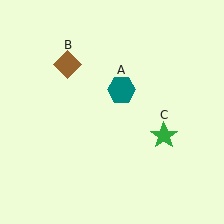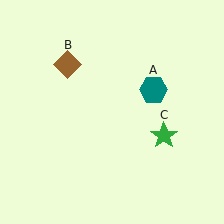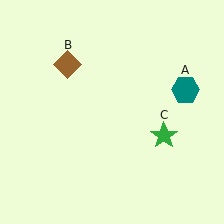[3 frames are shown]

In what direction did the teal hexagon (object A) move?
The teal hexagon (object A) moved right.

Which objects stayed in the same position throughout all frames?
Brown diamond (object B) and green star (object C) remained stationary.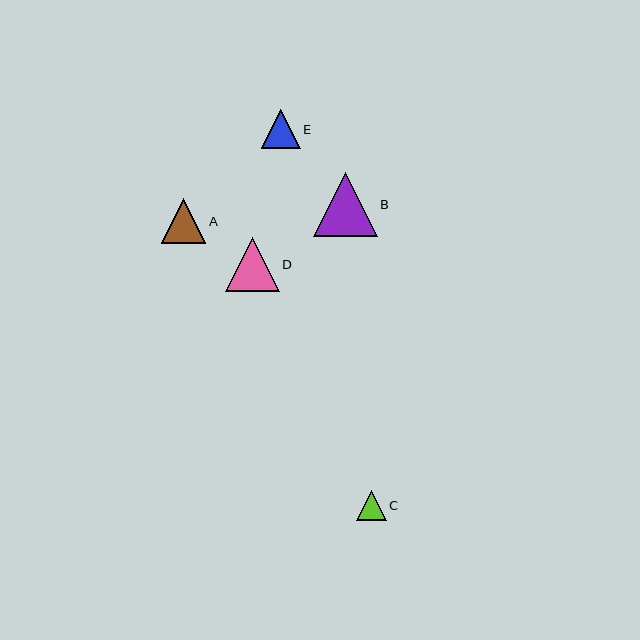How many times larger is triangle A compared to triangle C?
Triangle A is approximately 1.5 times the size of triangle C.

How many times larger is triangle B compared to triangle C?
Triangle B is approximately 2.1 times the size of triangle C.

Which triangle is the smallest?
Triangle C is the smallest with a size of approximately 30 pixels.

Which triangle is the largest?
Triangle B is the largest with a size of approximately 64 pixels.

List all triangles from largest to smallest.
From largest to smallest: B, D, A, E, C.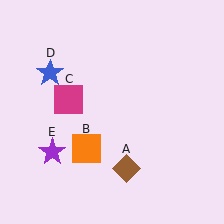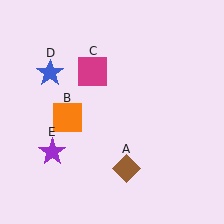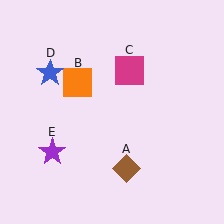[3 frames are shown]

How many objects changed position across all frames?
2 objects changed position: orange square (object B), magenta square (object C).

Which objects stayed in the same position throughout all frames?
Brown diamond (object A) and blue star (object D) and purple star (object E) remained stationary.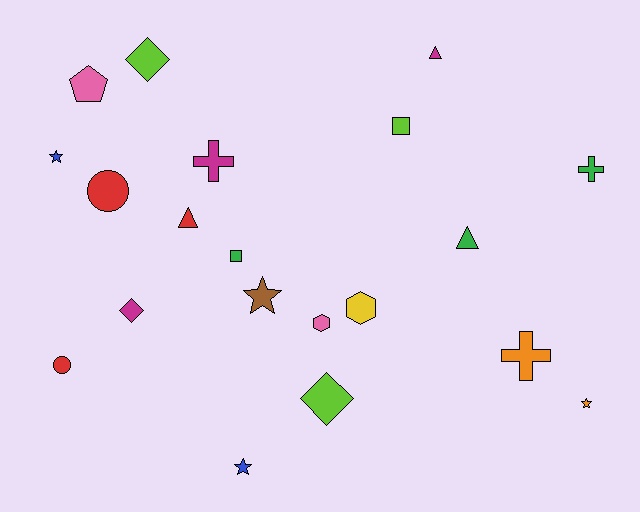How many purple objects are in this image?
There are no purple objects.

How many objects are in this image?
There are 20 objects.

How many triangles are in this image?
There are 3 triangles.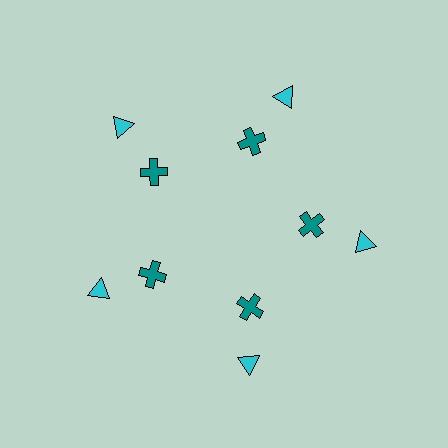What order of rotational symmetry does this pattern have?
This pattern has 5-fold rotational symmetry.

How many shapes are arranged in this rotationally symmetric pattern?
There are 10 shapes, arranged in 5 groups of 2.